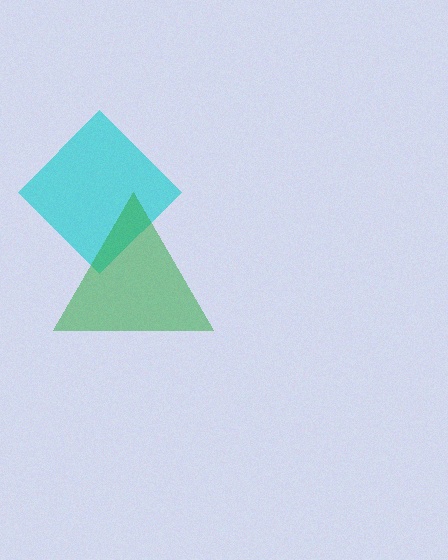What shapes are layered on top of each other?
The layered shapes are: a cyan diamond, a green triangle.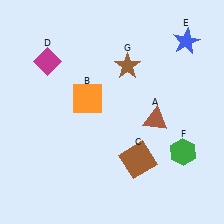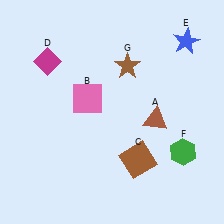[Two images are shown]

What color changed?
The square (B) changed from orange in Image 1 to pink in Image 2.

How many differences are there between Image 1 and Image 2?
There is 1 difference between the two images.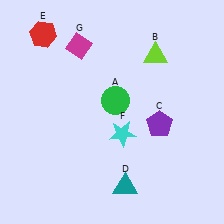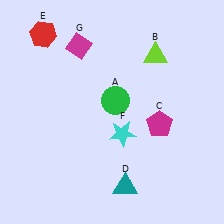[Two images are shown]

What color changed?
The pentagon (C) changed from purple in Image 1 to magenta in Image 2.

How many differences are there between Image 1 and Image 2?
There is 1 difference between the two images.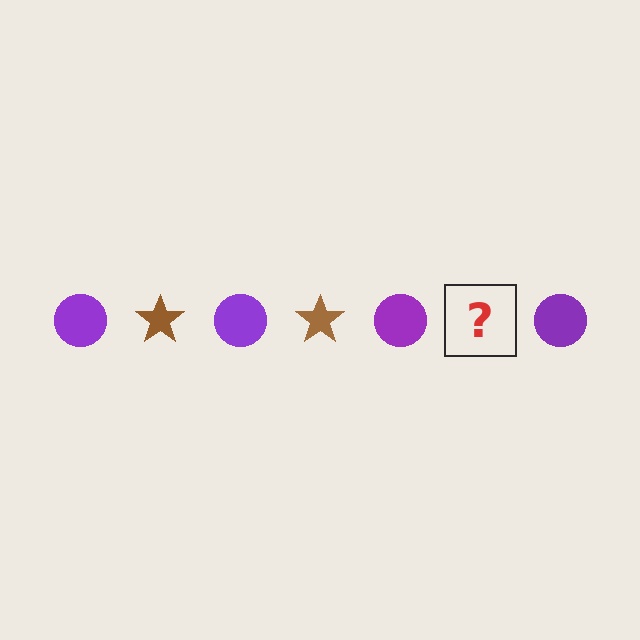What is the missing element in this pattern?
The missing element is a brown star.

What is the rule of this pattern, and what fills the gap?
The rule is that the pattern alternates between purple circle and brown star. The gap should be filled with a brown star.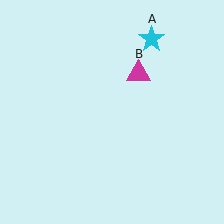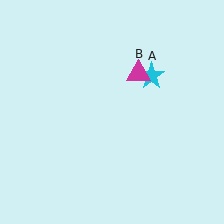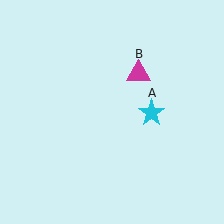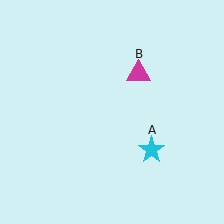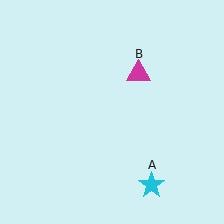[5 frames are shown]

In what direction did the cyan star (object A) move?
The cyan star (object A) moved down.